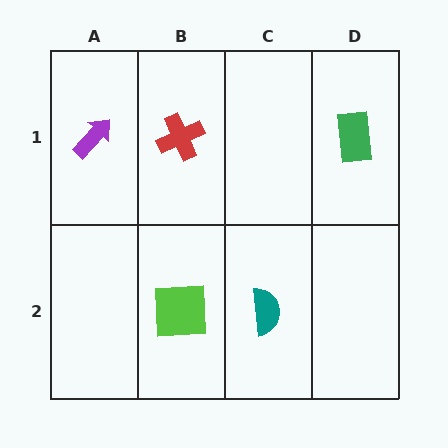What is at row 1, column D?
A green rectangle.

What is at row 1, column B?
A red cross.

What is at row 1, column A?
A purple arrow.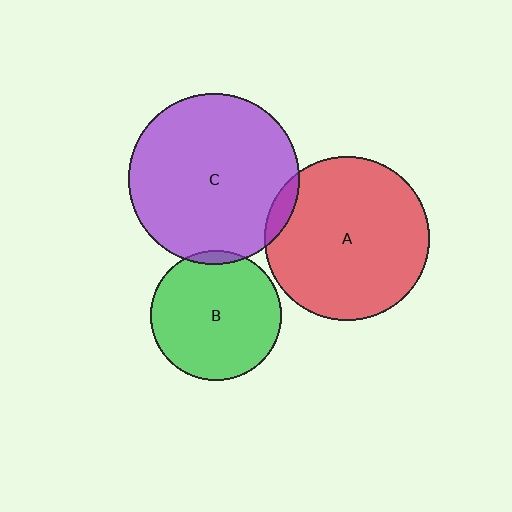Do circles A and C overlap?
Yes.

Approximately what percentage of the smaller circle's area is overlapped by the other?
Approximately 5%.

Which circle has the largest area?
Circle C (purple).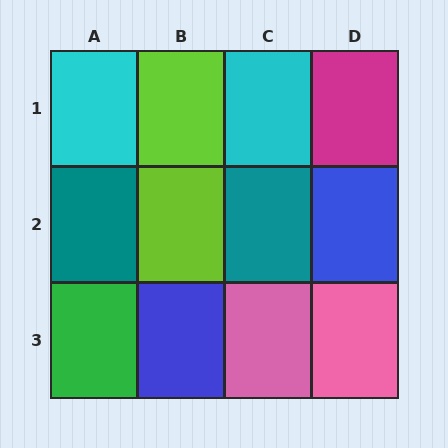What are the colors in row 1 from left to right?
Cyan, lime, cyan, magenta.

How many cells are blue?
2 cells are blue.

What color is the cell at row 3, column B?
Blue.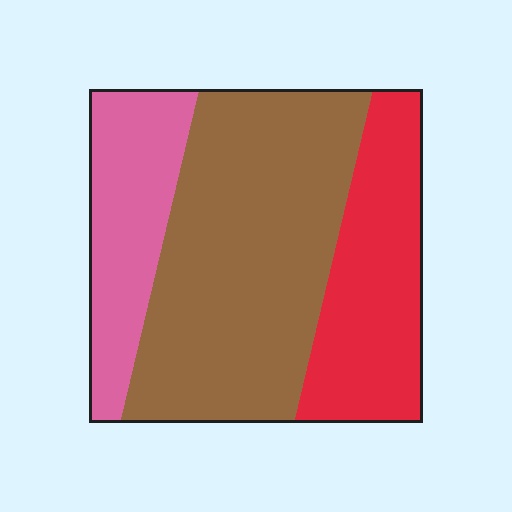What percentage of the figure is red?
Red takes up about one quarter (1/4) of the figure.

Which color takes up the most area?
Brown, at roughly 50%.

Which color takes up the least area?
Pink, at roughly 20%.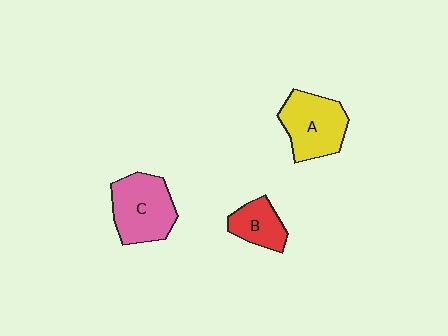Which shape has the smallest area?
Shape B (red).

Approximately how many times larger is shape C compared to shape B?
Approximately 1.7 times.